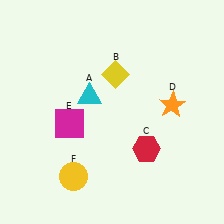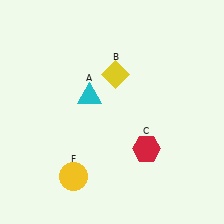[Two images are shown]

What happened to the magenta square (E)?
The magenta square (E) was removed in Image 2. It was in the bottom-left area of Image 1.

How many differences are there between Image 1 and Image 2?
There are 2 differences between the two images.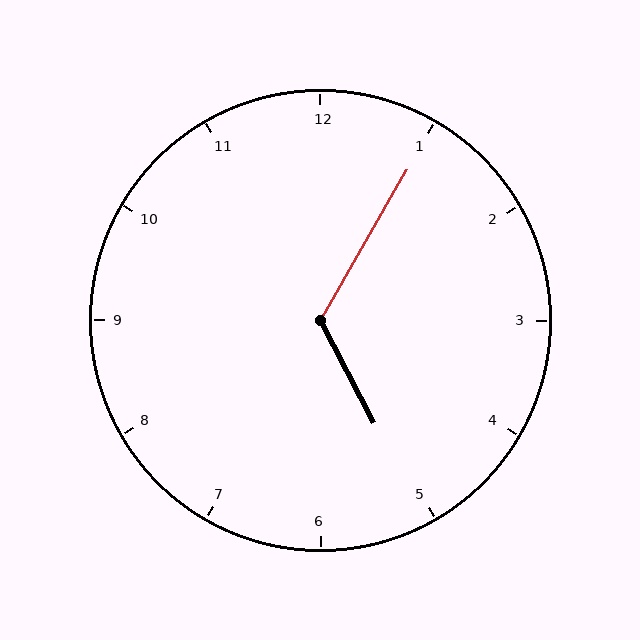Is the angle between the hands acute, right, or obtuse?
It is obtuse.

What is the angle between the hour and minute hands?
Approximately 122 degrees.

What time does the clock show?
5:05.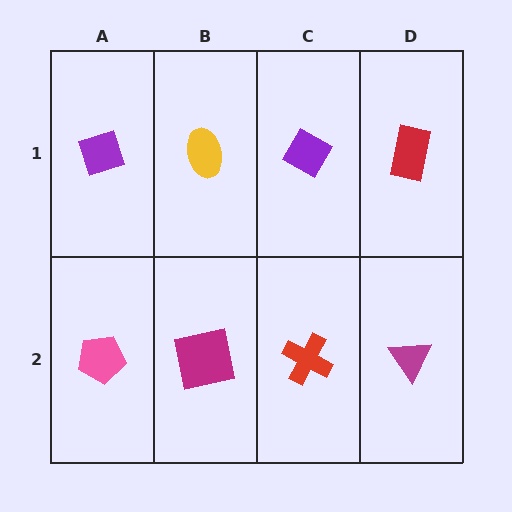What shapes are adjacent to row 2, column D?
A red rectangle (row 1, column D), a red cross (row 2, column C).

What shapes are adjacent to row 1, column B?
A magenta square (row 2, column B), a purple diamond (row 1, column A), a purple diamond (row 1, column C).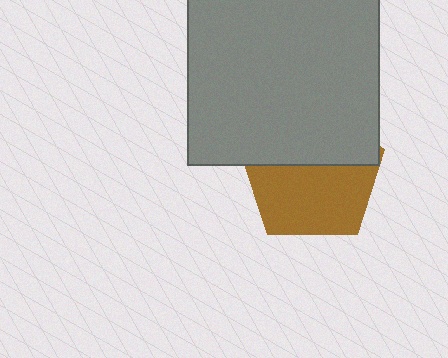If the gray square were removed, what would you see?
You would see the complete brown pentagon.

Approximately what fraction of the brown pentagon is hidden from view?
Roughly 43% of the brown pentagon is hidden behind the gray square.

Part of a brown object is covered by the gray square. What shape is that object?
It is a pentagon.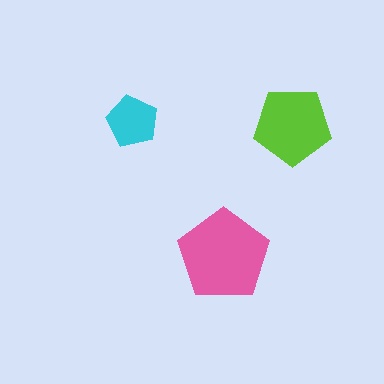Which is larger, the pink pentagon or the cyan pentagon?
The pink one.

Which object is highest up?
The cyan pentagon is topmost.